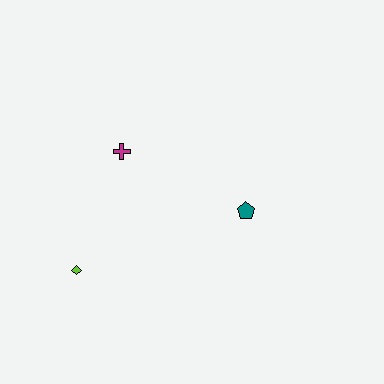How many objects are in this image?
There are 3 objects.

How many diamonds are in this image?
There is 1 diamond.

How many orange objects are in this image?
There are no orange objects.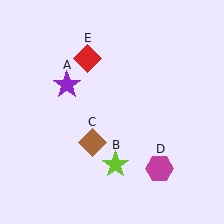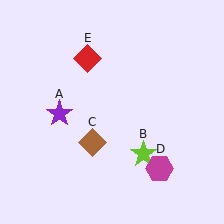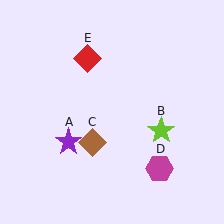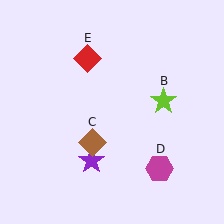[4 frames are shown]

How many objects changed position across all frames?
2 objects changed position: purple star (object A), lime star (object B).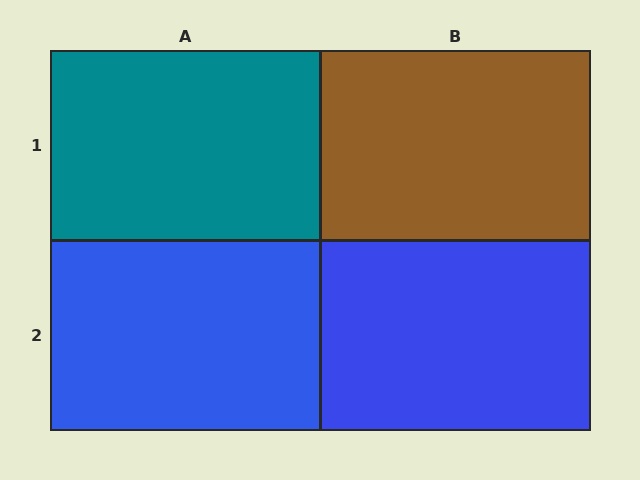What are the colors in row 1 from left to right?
Teal, brown.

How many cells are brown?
1 cell is brown.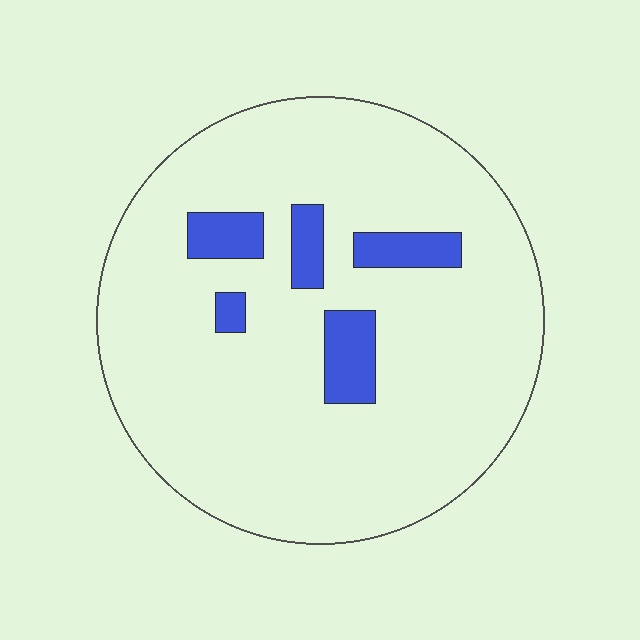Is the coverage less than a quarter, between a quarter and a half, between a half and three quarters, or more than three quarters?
Less than a quarter.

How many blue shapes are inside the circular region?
5.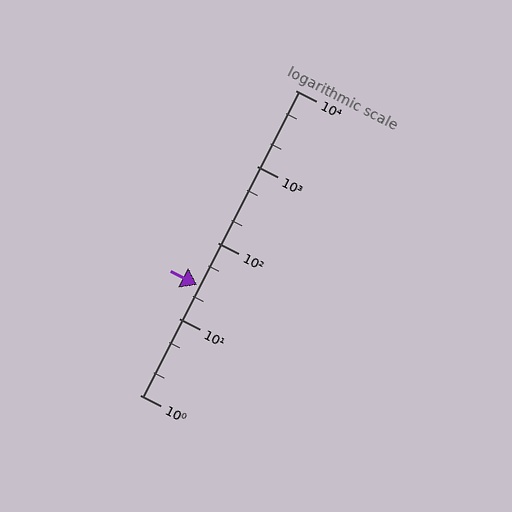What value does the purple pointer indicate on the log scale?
The pointer indicates approximately 28.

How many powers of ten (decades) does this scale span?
The scale spans 4 decades, from 1 to 10000.